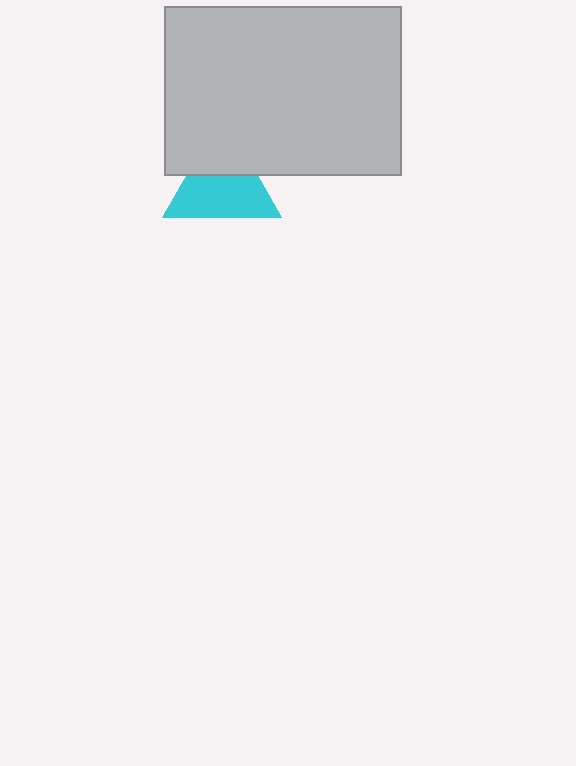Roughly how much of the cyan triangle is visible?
About half of it is visible (roughly 64%).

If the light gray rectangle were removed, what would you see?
You would see the complete cyan triangle.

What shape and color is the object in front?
The object in front is a light gray rectangle.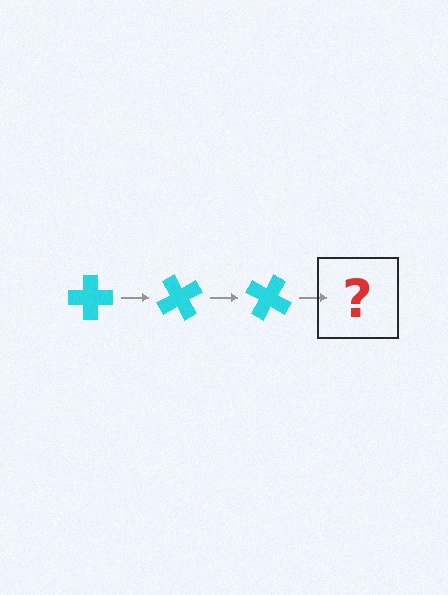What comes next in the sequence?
The next element should be a cyan cross rotated 180 degrees.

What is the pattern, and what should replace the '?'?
The pattern is that the cross rotates 60 degrees each step. The '?' should be a cyan cross rotated 180 degrees.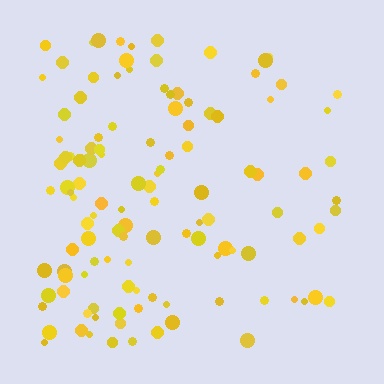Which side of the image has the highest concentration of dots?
The left.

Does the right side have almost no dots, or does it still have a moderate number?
Still a moderate number, just noticeably fewer than the left.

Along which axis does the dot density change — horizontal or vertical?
Horizontal.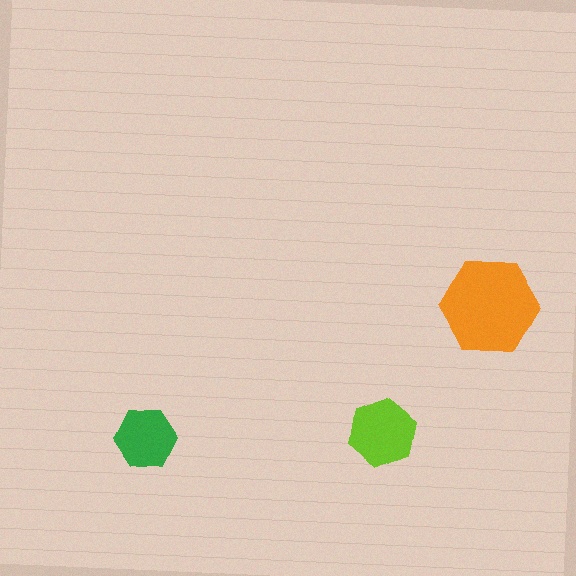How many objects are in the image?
There are 3 objects in the image.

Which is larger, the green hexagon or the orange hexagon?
The orange one.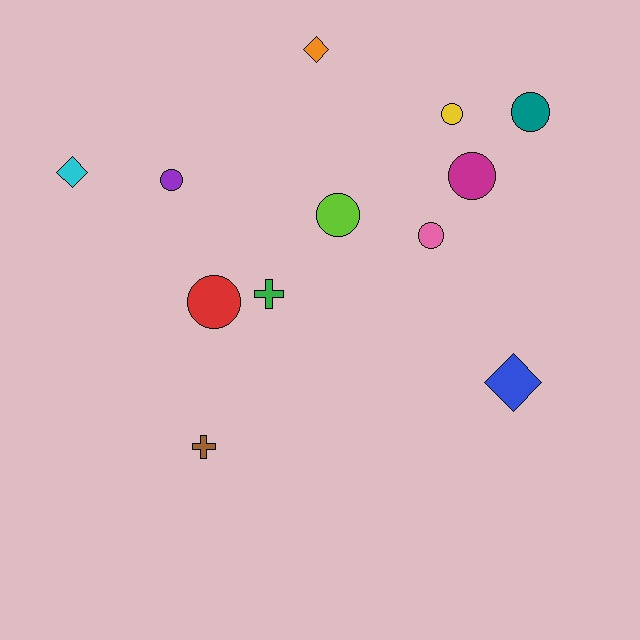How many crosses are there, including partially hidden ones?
There are 2 crosses.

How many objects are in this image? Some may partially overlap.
There are 12 objects.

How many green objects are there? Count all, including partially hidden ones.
There is 1 green object.